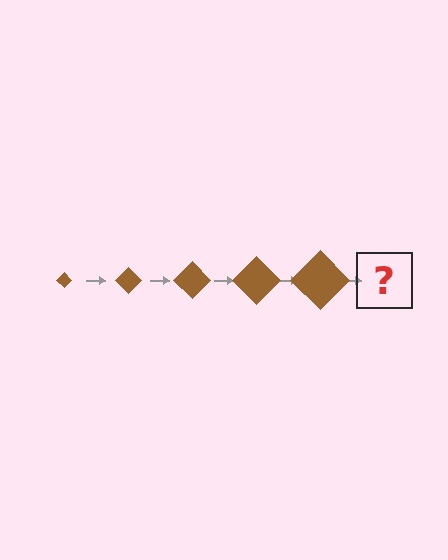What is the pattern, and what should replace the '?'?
The pattern is that the diamond gets progressively larger each step. The '?' should be a brown diamond, larger than the previous one.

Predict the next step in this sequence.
The next step is a brown diamond, larger than the previous one.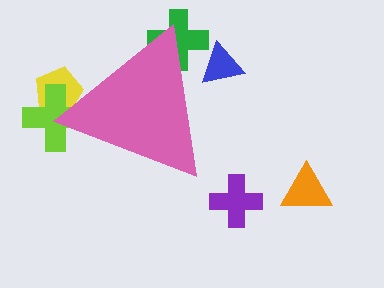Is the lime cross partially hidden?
Yes, the lime cross is partially hidden behind the pink triangle.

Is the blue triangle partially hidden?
Yes, the blue triangle is partially hidden behind the pink triangle.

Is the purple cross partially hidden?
No, the purple cross is fully visible.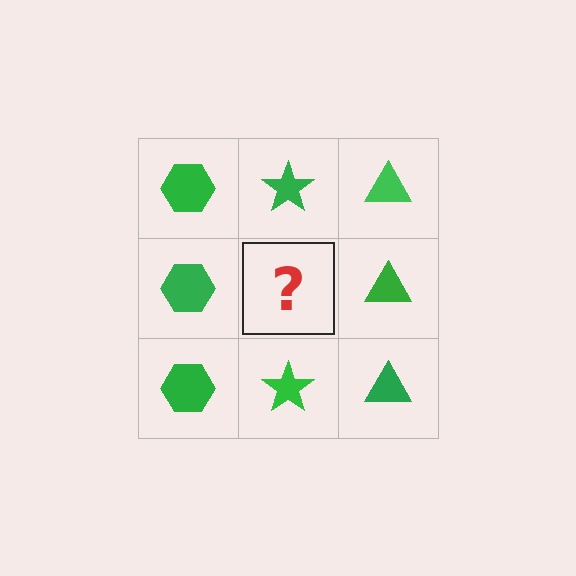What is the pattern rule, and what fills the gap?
The rule is that each column has a consistent shape. The gap should be filled with a green star.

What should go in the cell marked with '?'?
The missing cell should contain a green star.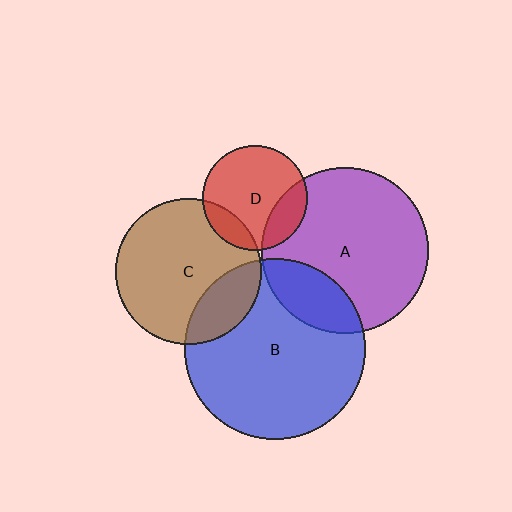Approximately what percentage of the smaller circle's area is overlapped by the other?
Approximately 20%.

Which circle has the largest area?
Circle B (blue).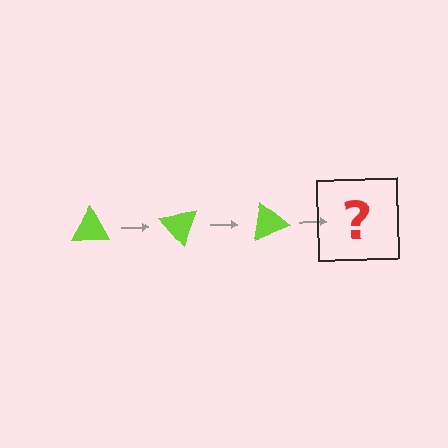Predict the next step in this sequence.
The next step is a lime triangle rotated 150 degrees.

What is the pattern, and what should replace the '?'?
The pattern is that the triangle rotates 50 degrees each step. The '?' should be a lime triangle rotated 150 degrees.